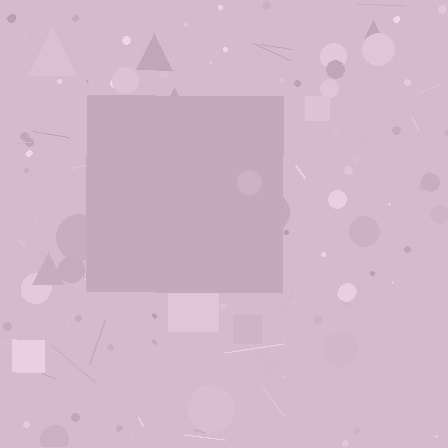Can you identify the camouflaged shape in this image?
The camouflaged shape is a square.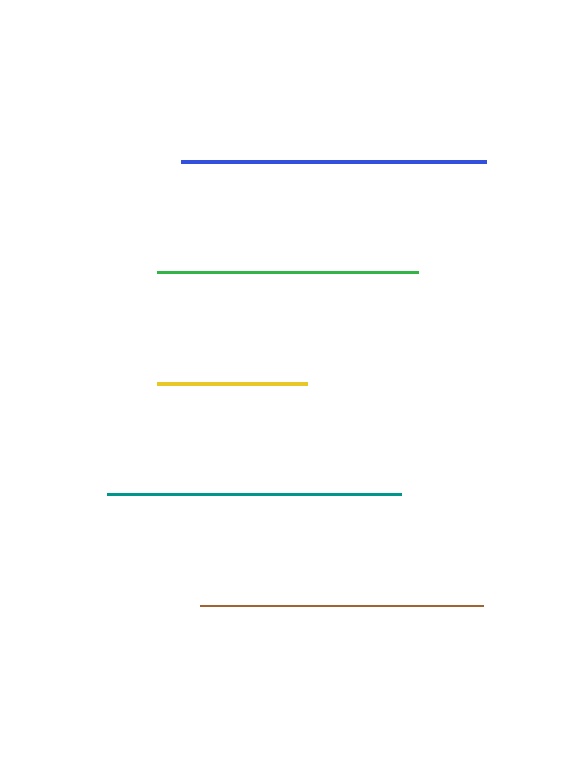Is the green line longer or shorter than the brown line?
The brown line is longer than the green line.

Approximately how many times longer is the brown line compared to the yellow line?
The brown line is approximately 1.9 times the length of the yellow line.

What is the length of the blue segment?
The blue segment is approximately 305 pixels long.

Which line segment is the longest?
The blue line is the longest at approximately 305 pixels.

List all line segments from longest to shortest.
From longest to shortest: blue, teal, brown, green, yellow.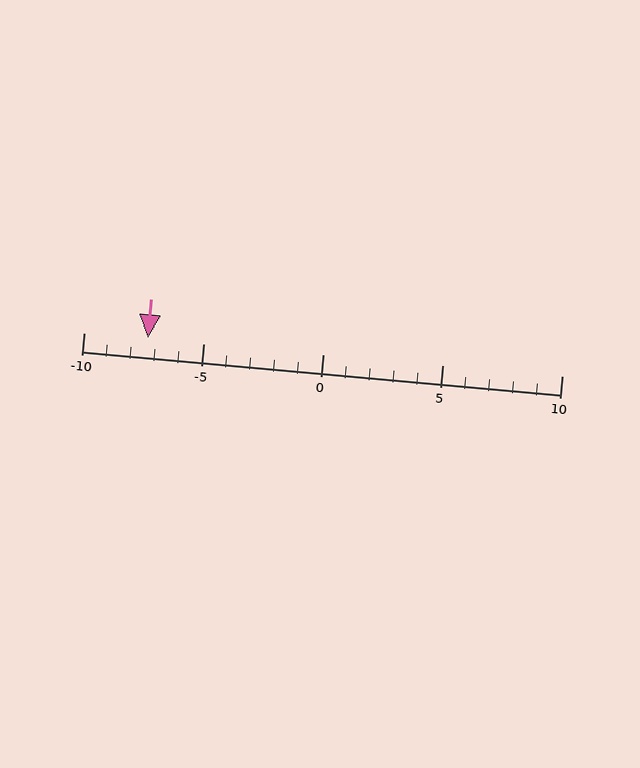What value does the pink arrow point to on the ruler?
The pink arrow points to approximately -7.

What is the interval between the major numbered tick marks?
The major tick marks are spaced 5 units apart.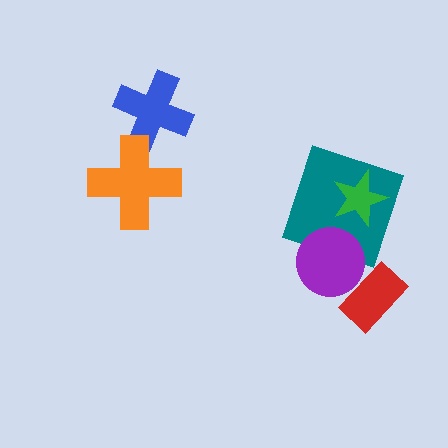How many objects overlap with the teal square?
2 objects overlap with the teal square.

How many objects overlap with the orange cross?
1 object overlaps with the orange cross.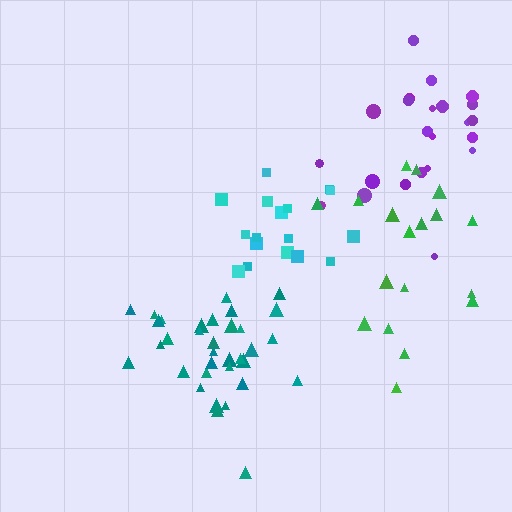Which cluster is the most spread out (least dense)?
Green.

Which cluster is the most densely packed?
Teal.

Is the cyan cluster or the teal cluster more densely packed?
Teal.